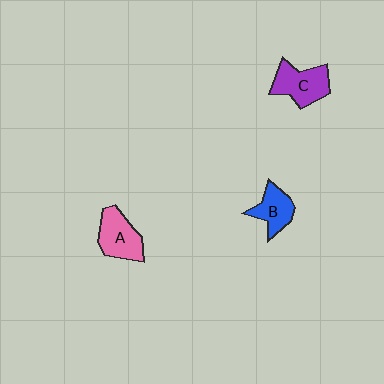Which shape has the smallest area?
Shape B (blue).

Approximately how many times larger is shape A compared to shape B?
Approximately 1.3 times.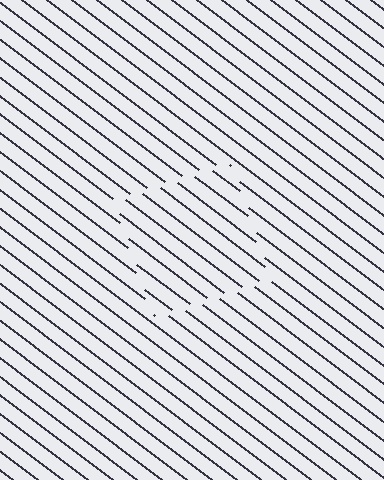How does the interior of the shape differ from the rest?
The interior of the shape contains the same grating, shifted by half a period — the contour is defined by the phase discontinuity where line-ends from the inner and outer gratings abut.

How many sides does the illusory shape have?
4 sides — the line-ends trace a square.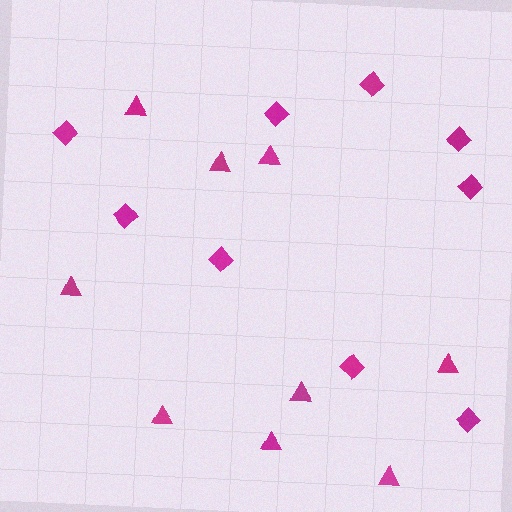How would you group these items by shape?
There are 2 groups: one group of diamonds (9) and one group of triangles (9).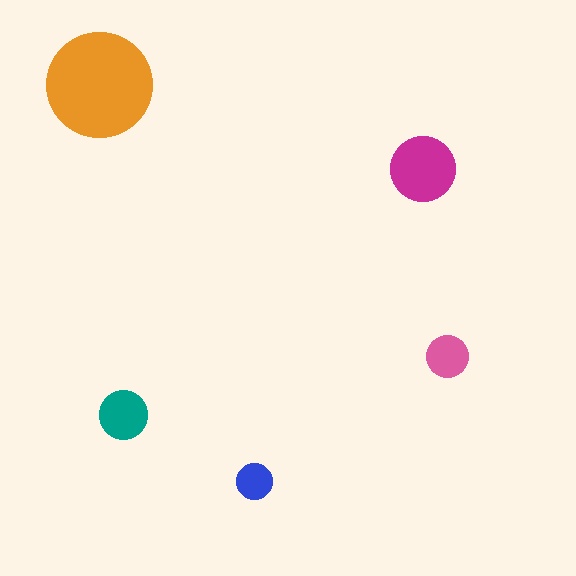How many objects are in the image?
There are 5 objects in the image.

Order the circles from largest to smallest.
the orange one, the magenta one, the teal one, the pink one, the blue one.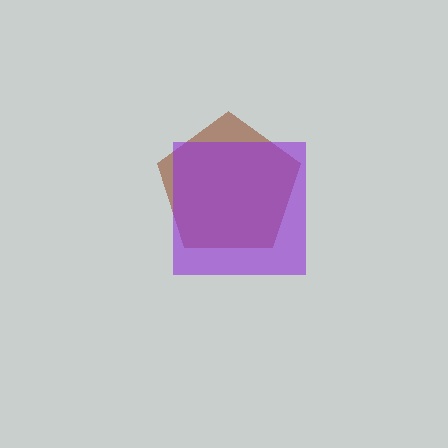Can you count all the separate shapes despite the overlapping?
Yes, there are 2 separate shapes.